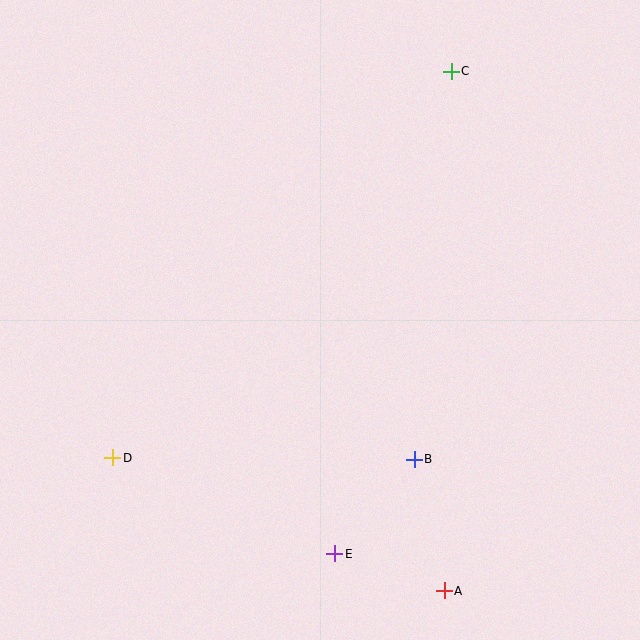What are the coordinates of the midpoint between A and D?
The midpoint between A and D is at (278, 524).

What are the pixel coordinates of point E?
Point E is at (335, 554).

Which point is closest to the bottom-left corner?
Point D is closest to the bottom-left corner.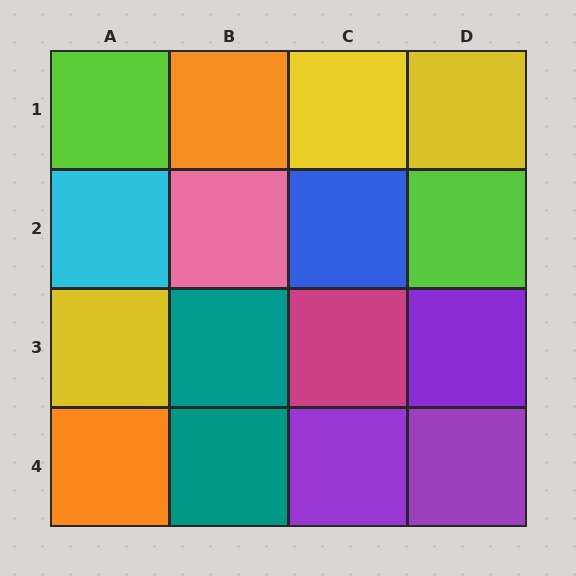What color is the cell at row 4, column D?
Purple.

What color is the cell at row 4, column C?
Purple.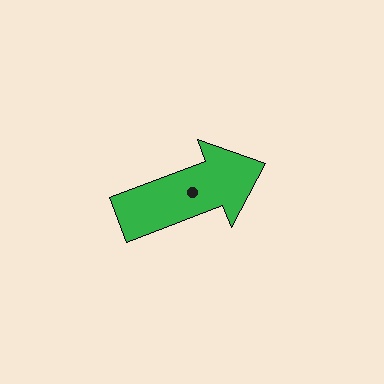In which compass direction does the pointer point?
East.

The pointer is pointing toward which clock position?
Roughly 2 o'clock.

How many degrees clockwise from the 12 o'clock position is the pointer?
Approximately 69 degrees.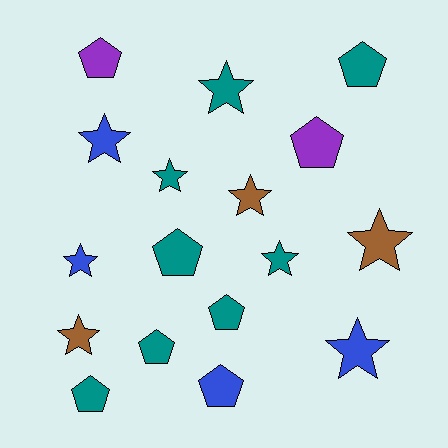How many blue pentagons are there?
There is 1 blue pentagon.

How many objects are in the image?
There are 17 objects.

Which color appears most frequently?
Teal, with 8 objects.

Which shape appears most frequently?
Star, with 9 objects.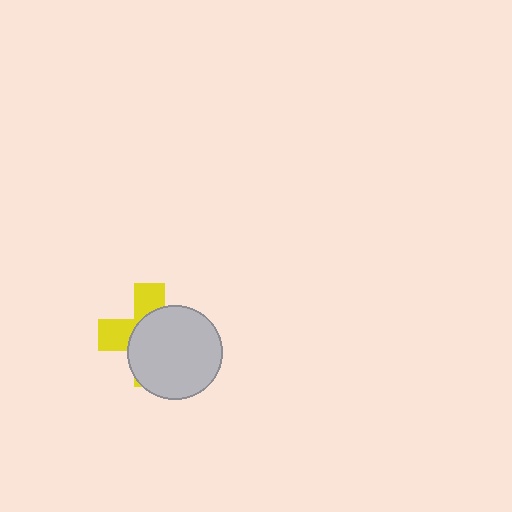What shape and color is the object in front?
The object in front is a light gray circle.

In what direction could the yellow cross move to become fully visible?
The yellow cross could move toward the upper-left. That would shift it out from behind the light gray circle entirely.